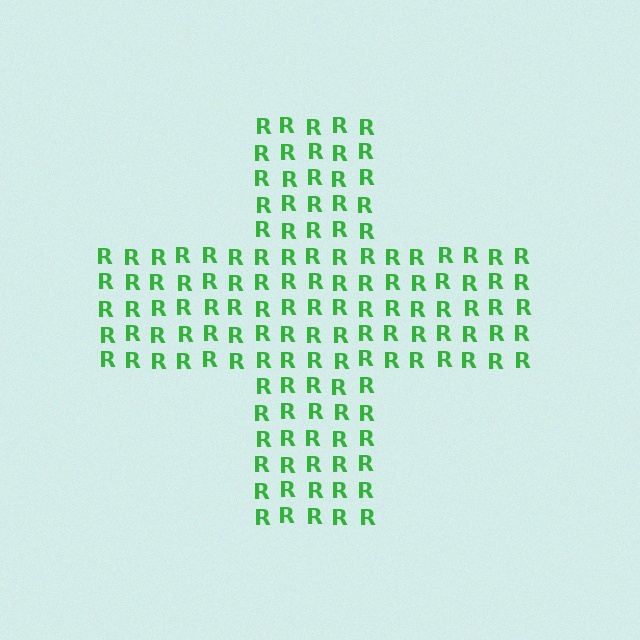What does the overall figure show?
The overall figure shows a cross.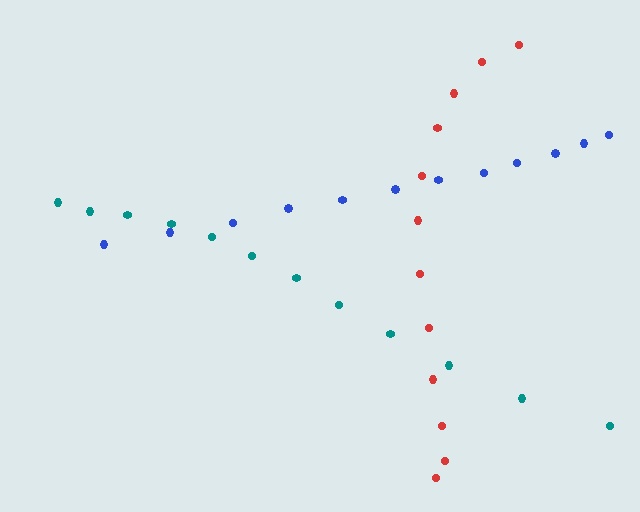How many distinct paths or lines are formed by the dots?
There are 3 distinct paths.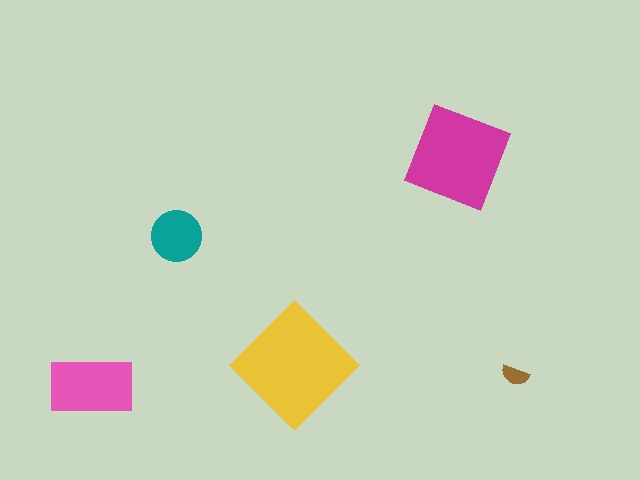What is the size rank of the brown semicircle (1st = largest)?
5th.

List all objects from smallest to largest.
The brown semicircle, the teal circle, the pink rectangle, the magenta square, the yellow diamond.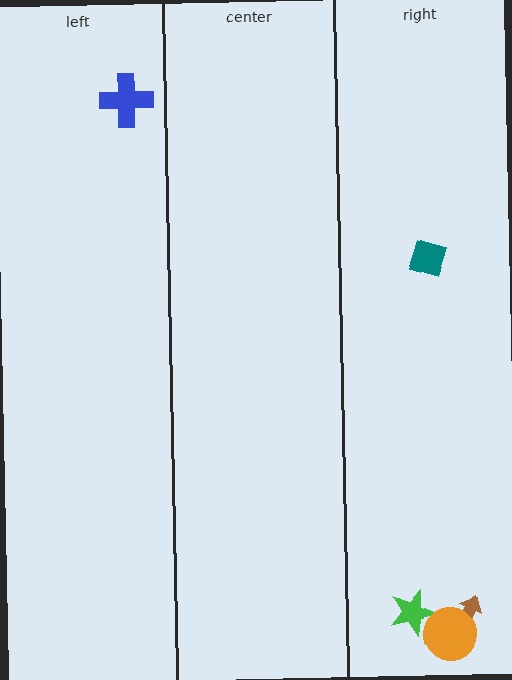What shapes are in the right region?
The green star, the brown arrow, the orange circle, the teal diamond.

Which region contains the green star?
The right region.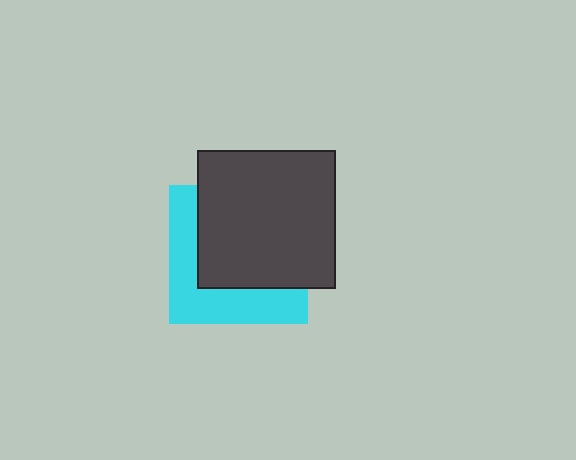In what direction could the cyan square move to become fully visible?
The cyan square could move toward the lower-left. That would shift it out from behind the dark gray square entirely.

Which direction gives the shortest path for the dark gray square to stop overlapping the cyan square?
Moving toward the upper-right gives the shortest separation.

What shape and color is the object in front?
The object in front is a dark gray square.